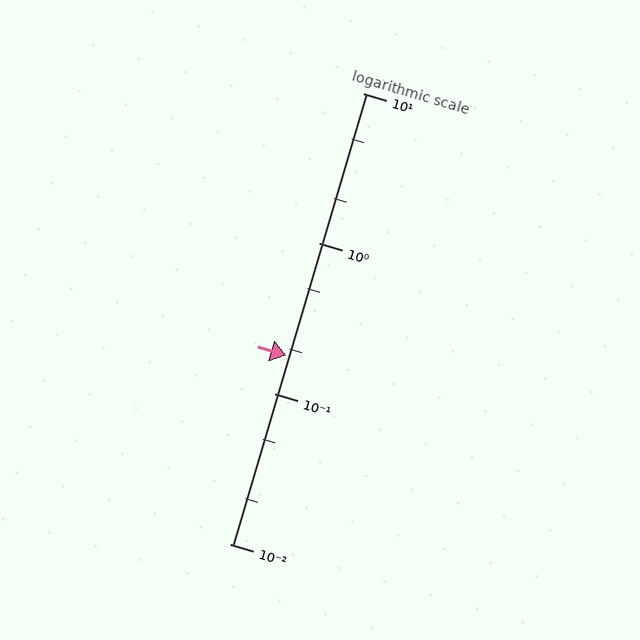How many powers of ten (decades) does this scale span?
The scale spans 3 decades, from 0.01 to 10.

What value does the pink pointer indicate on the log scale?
The pointer indicates approximately 0.18.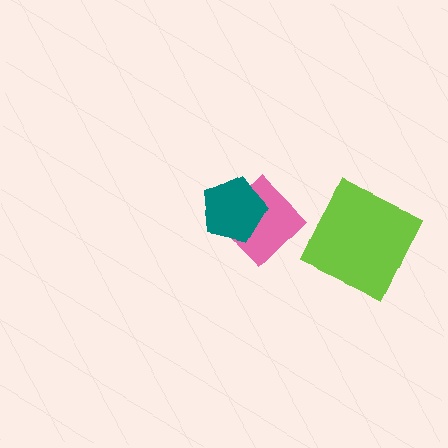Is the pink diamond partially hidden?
Yes, it is partially covered by another shape.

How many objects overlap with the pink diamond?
1 object overlaps with the pink diamond.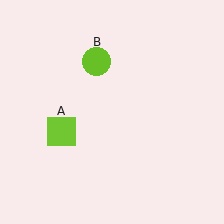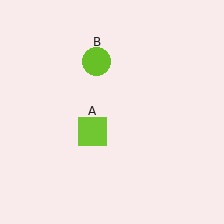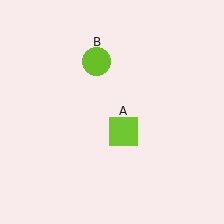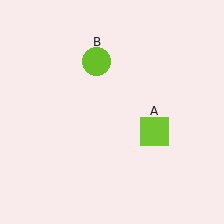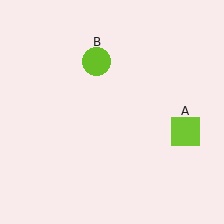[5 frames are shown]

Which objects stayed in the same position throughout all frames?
Lime circle (object B) remained stationary.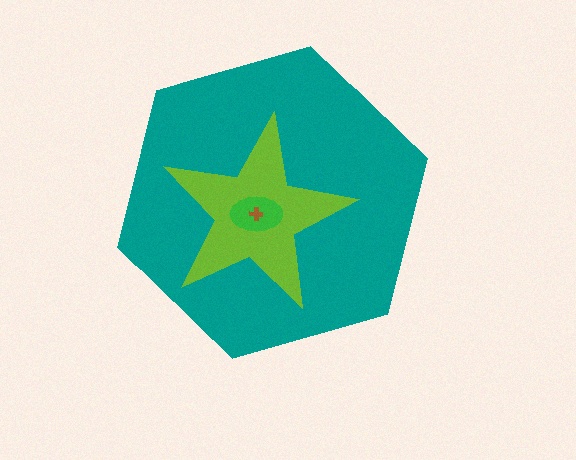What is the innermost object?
The brown cross.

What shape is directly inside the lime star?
The green ellipse.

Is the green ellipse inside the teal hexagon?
Yes.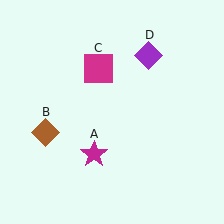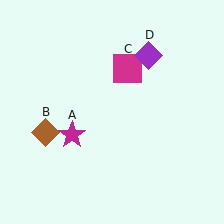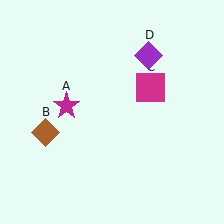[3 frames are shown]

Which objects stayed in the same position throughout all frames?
Brown diamond (object B) and purple diamond (object D) remained stationary.